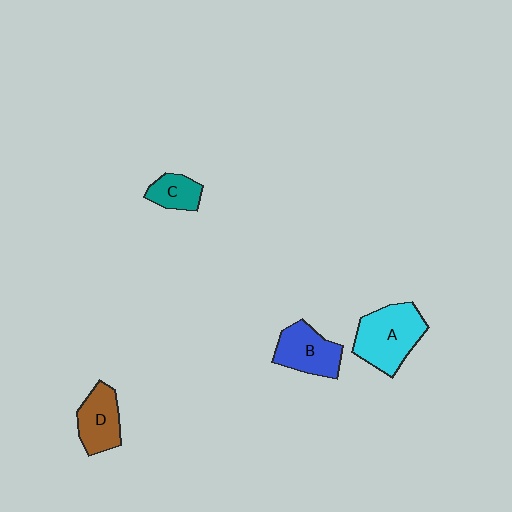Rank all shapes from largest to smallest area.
From largest to smallest: A (cyan), B (blue), D (brown), C (teal).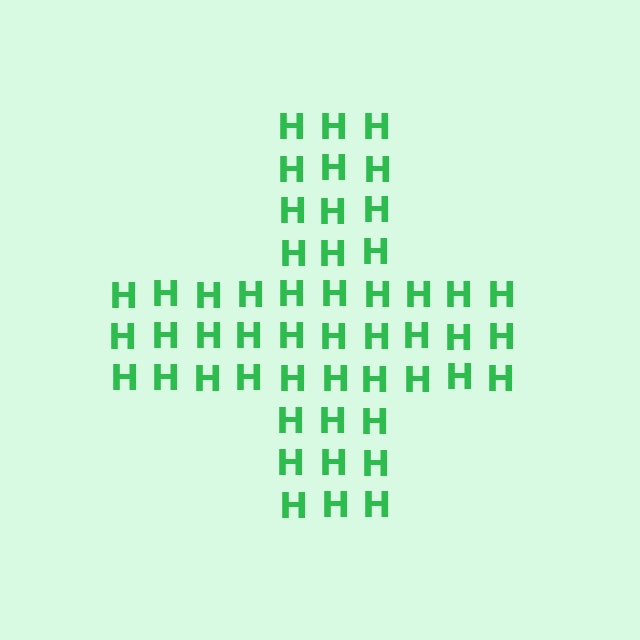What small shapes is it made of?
It is made of small letter H's.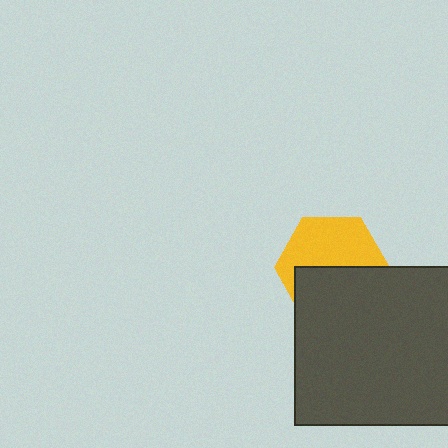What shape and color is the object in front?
The object in front is a dark gray square.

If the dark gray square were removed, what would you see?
You would see the complete yellow hexagon.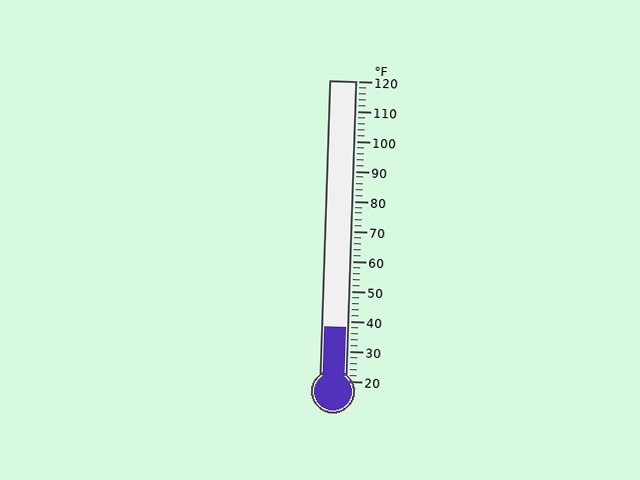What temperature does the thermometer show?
The thermometer shows approximately 38°F.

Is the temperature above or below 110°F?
The temperature is below 110°F.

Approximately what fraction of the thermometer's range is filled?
The thermometer is filled to approximately 20% of its range.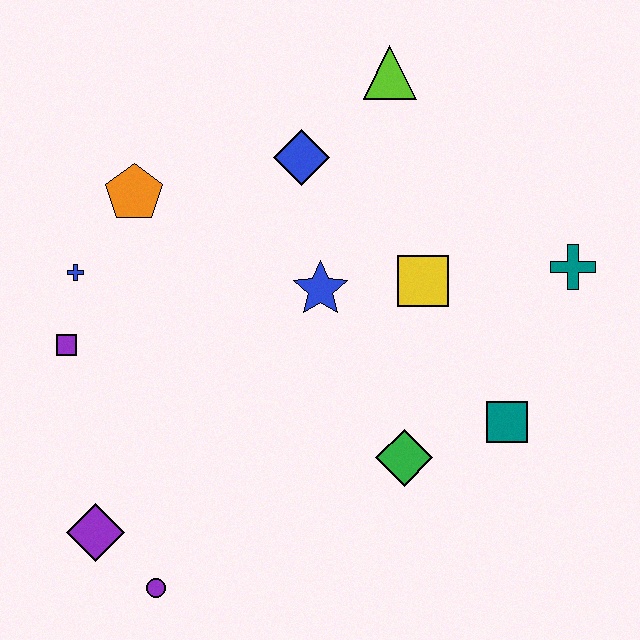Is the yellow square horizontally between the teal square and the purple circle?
Yes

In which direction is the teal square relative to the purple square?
The teal square is to the right of the purple square.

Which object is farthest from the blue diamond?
The purple circle is farthest from the blue diamond.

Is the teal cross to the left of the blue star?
No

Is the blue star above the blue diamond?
No